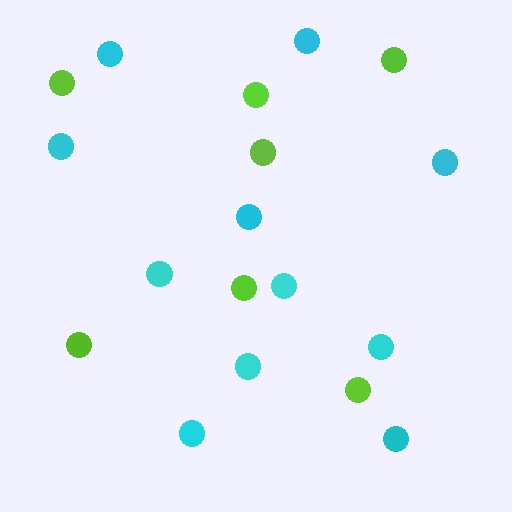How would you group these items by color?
There are 2 groups: one group of lime circles (7) and one group of cyan circles (11).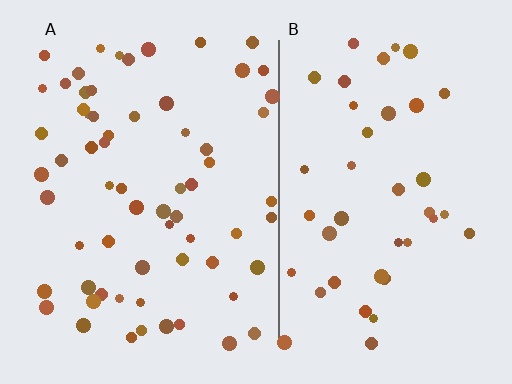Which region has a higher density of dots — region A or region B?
A (the left).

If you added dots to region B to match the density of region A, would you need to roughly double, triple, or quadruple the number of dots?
Approximately double.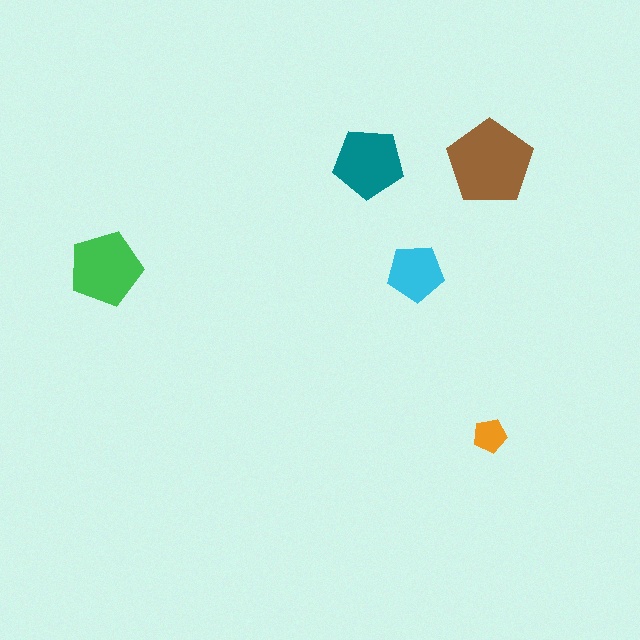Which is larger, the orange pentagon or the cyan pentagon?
The cyan one.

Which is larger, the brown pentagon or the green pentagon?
The brown one.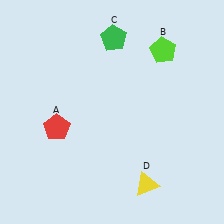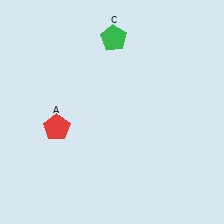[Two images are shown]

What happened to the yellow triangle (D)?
The yellow triangle (D) was removed in Image 2. It was in the bottom-right area of Image 1.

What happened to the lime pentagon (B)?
The lime pentagon (B) was removed in Image 2. It was in the top-right area of Image 1.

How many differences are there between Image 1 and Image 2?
There are 2 differences between the two images.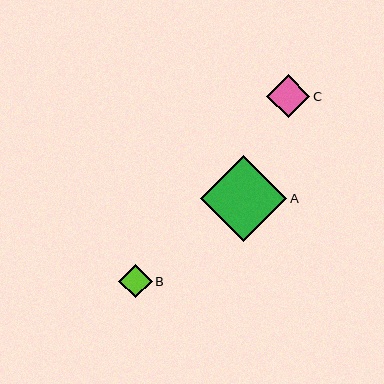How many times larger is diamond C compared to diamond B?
Diamond C is approximately 1.3 times the size of diamond B.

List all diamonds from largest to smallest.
From largest to smallest: A, C, B.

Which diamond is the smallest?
Diamond B is the smallest with a size of approximately 33 pixels.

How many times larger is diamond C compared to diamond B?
Diamond C is approximately 1.3 times the size of diamond B.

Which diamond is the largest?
Diamond A is the largest with a size of approximately 86 pixels.